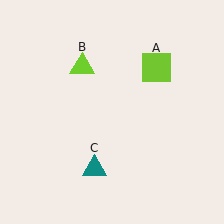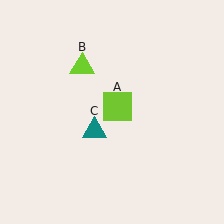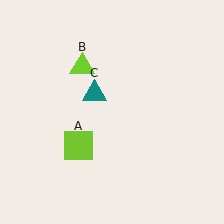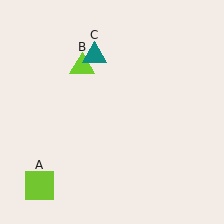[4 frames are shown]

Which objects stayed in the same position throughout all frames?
Lime triangle (object B) remained stationary.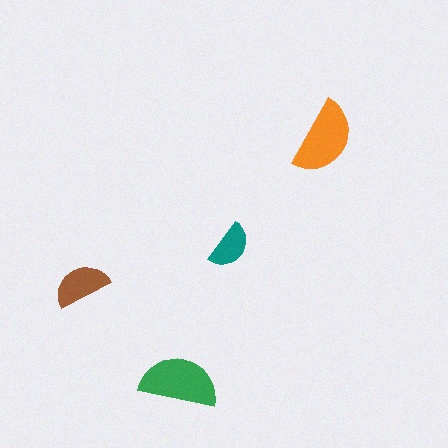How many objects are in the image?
There are 4 objects in the image.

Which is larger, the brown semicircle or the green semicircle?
The green one.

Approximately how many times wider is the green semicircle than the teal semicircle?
About 1.5 times wider.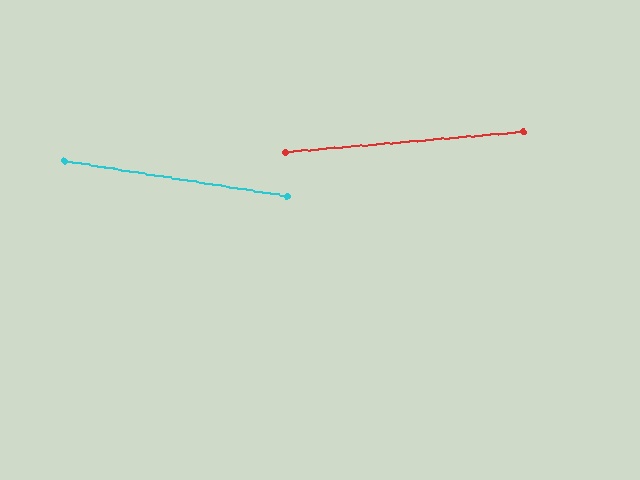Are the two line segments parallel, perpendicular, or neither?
Neither parallel nor perpendicular — they differ by about 14°.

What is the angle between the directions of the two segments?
Approximately 14 degrees.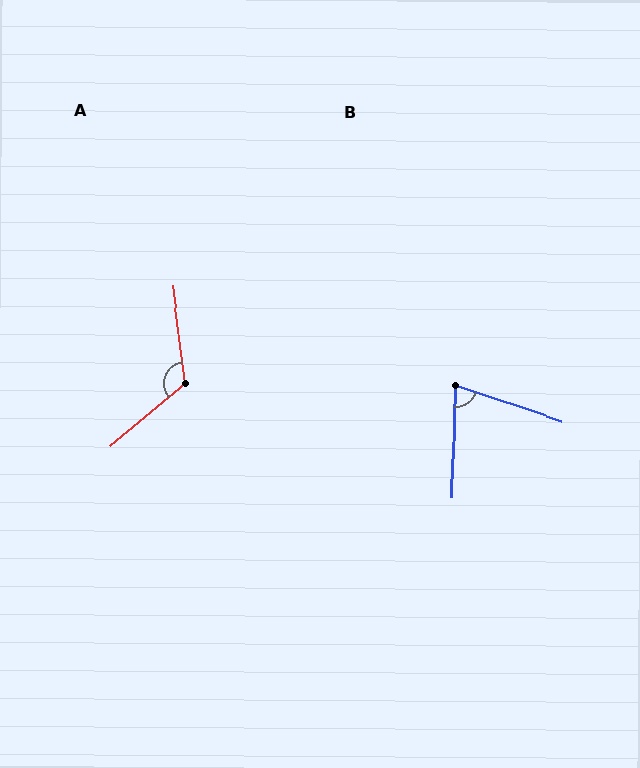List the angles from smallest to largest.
B (73°), A (123°).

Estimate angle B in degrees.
Approximately 73 degrees.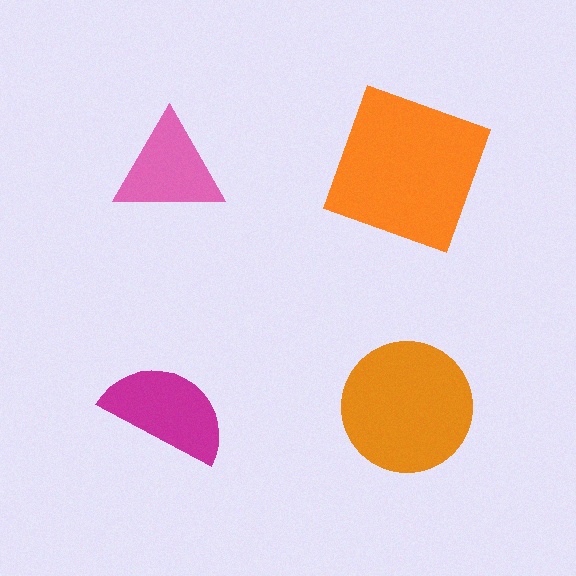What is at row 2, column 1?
A magenta semicircle.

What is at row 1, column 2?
An orange square.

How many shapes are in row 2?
2 shapes.